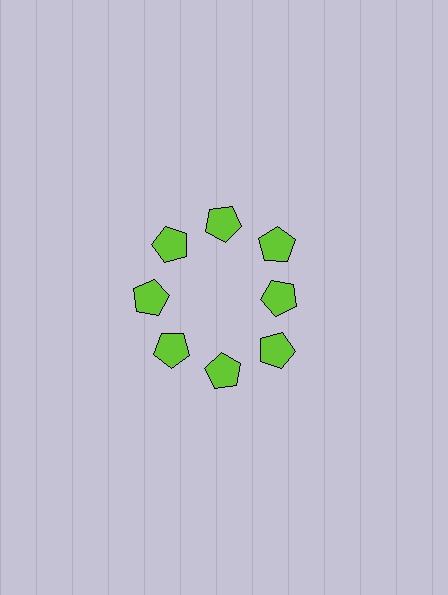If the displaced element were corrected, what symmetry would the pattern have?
It would have 8-fold rotational symmetry — the pattern would map onto itself every 45 degrees.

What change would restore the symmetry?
The symmetry would be restored by moving it outward, back onto the ring so that all 8 pentagons sit at equal angles and equal distance from the center.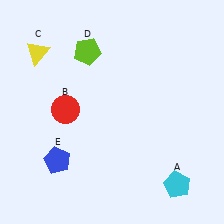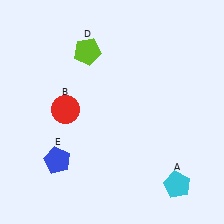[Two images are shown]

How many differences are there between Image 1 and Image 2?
There is 1 difference between the two images.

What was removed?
The yellow triangle (C) was removed in Image 2.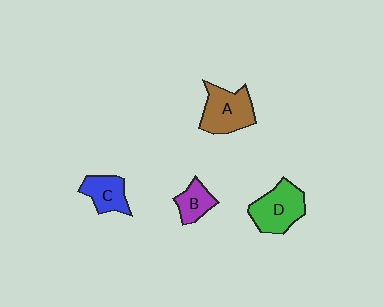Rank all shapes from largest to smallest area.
From largest to smallest: D (green), A (brown), C (blue), B (purple).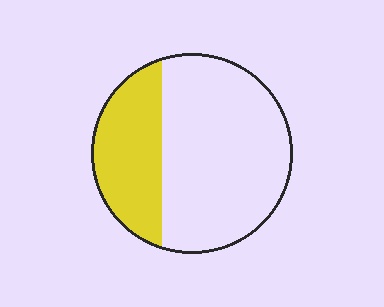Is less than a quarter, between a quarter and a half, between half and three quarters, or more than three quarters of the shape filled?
Between a quarter and a half.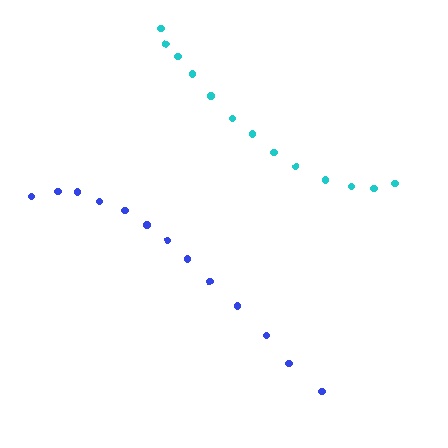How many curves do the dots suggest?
There are 2 distinct paths.